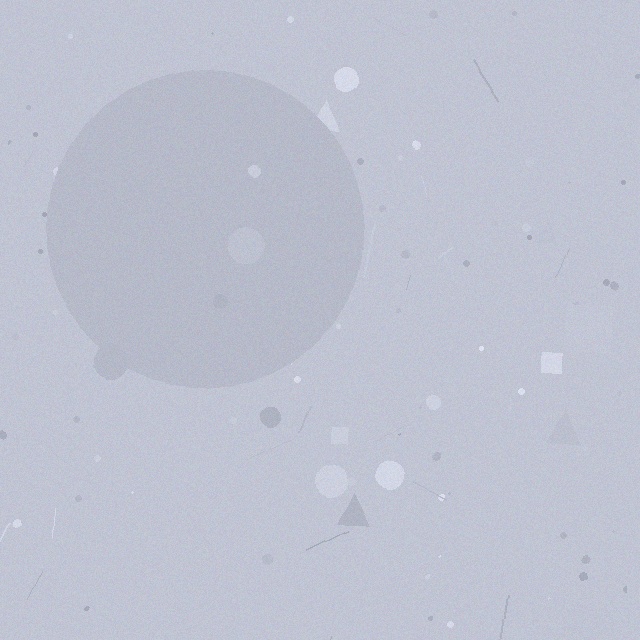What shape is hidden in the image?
A circle is hidden in the image.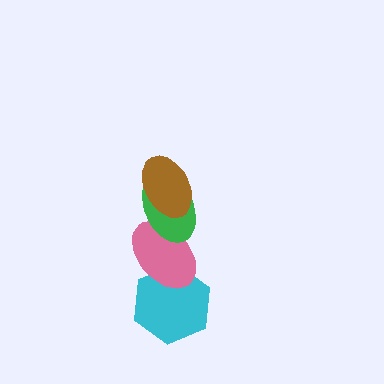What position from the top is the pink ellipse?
The pink ellipse is 3rd from the top.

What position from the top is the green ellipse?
The green ellipse is 2nd from the top.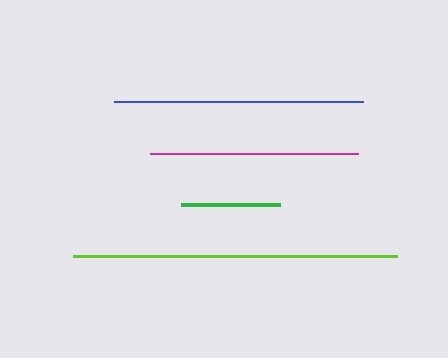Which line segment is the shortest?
The green line is the shortest at approximately 99 pixels.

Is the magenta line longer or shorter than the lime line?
The lime line is longer than the magenta line.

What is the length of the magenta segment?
The magenta segment is approximately 209 pixels long.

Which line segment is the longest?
The lime line is the longest at approximately 324 pixels.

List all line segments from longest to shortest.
From longest to shortest: lime, blue, magenta, green.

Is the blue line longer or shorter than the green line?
The blue line is longer than the green line.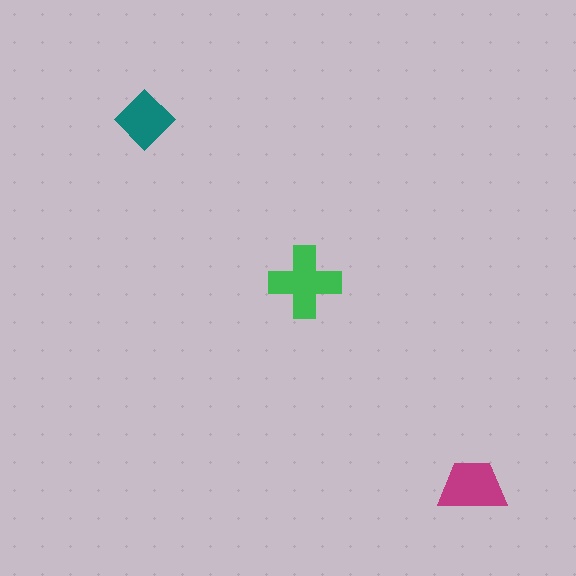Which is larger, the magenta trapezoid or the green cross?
The green cross.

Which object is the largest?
The green cross.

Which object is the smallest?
The teal diamond.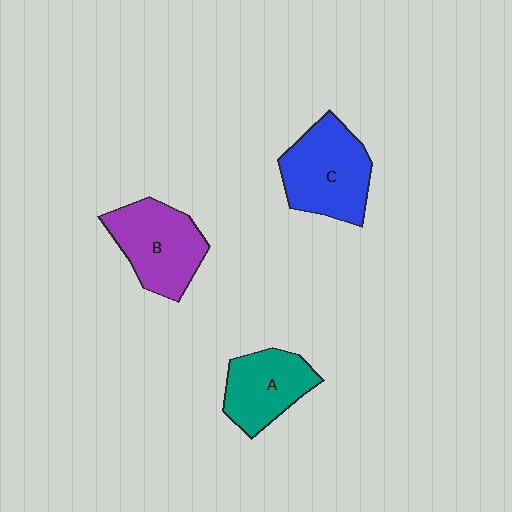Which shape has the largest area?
Shape C (blue).